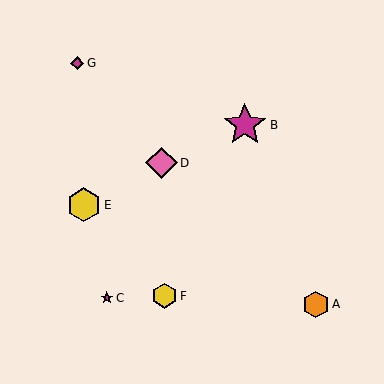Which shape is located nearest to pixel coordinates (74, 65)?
The magenta diamond (labeled G) at (77, 63) is nearest to that location.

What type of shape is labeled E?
Shape E is a yellow hexagon.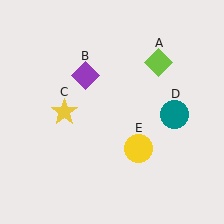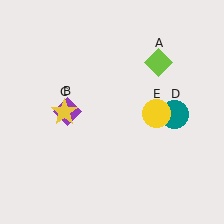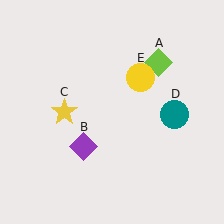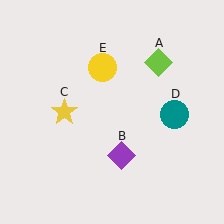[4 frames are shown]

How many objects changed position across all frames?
2 objects changed position: purple diamond (object B), yellow circle (object E).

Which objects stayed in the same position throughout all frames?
Lime diamond (object A) and yellow star (object C) and teal circle (object D) remained stationary.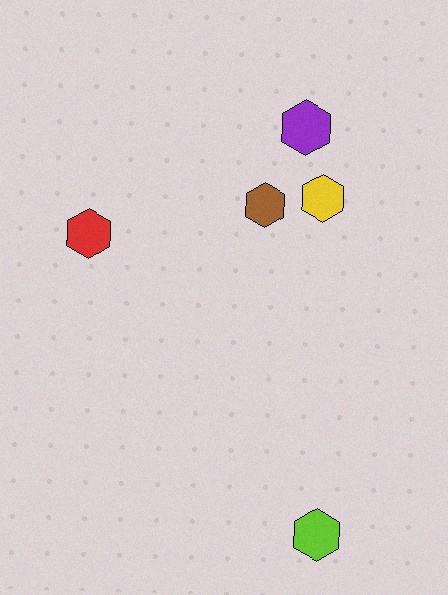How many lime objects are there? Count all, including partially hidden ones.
There is 1 lime object.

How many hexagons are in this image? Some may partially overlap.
There are 5 hexagons.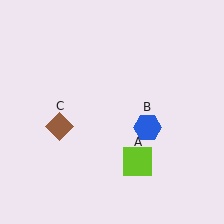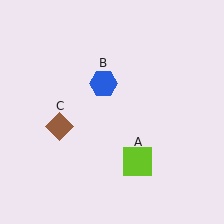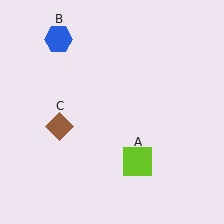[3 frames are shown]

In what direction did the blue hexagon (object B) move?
The blue hexagon (object B) moved up and to the left.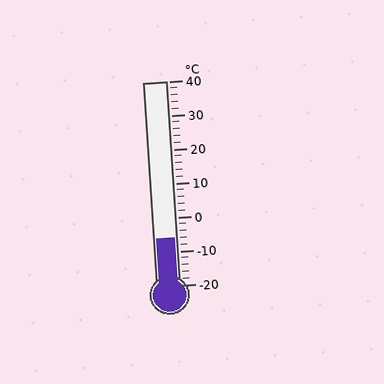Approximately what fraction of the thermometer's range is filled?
The thermometer is filled to approximately 25% of its range.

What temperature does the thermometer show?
The thermometer shows approximately -6°C.